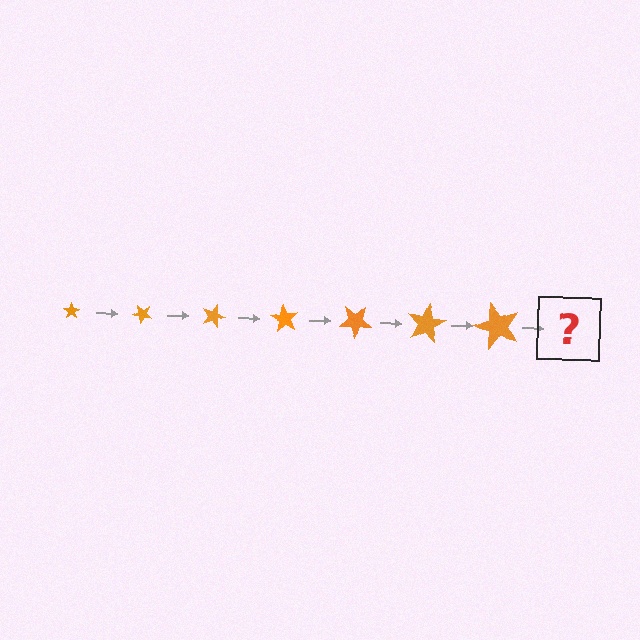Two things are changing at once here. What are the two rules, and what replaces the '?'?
The two rules are that the star grows larger each step and it rotates 45 degrees each step. The '?' should be a star, larger than the previous one and rotated 315 degrees from the start.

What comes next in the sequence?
The next element should be a star, larger than the previous one and rotated 315 degrees from the start.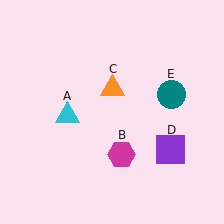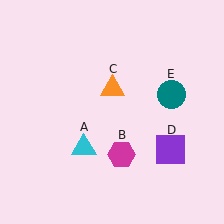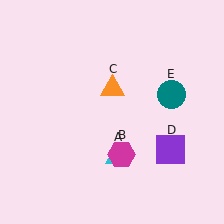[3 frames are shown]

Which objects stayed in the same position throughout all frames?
Magenta hexagon (object B) and orange triangle (object C) and purple square (object D) and teal circle (object E) remained stationary.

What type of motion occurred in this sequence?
The cyan triangle (object A) rotated counterclockwise around the center of the scene.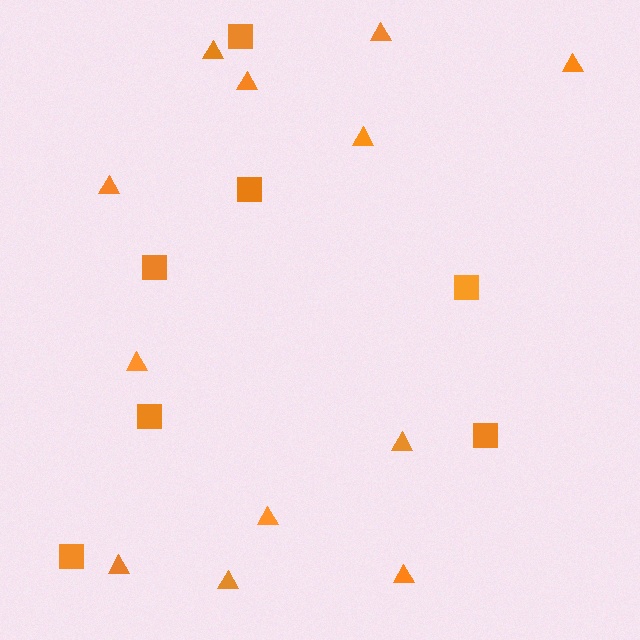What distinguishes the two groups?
There are 2 groups: one group of triangles (12) and one group of squares (7).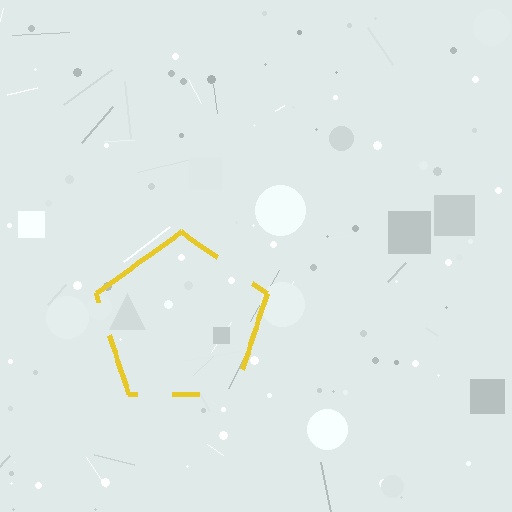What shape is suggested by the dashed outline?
The dashed outline suggests a pentagon.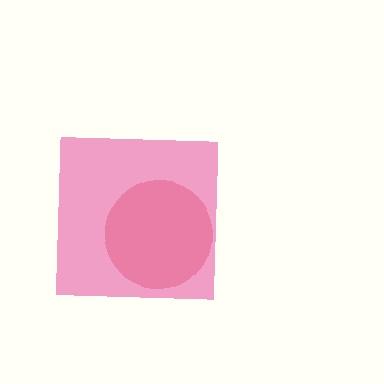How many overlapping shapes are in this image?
There are 2 overlapping shapes in the image.